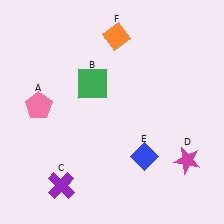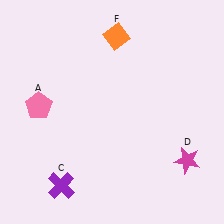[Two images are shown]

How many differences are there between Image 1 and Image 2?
There are 2 differences between the two images.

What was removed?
The blue diamond (E), the green square (B) were removed in Image 2.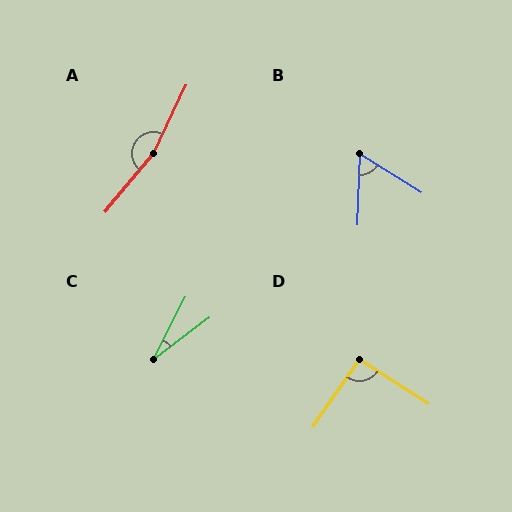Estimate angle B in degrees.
Approximately 60 degrees.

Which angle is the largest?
A, at approximately 166 degrees.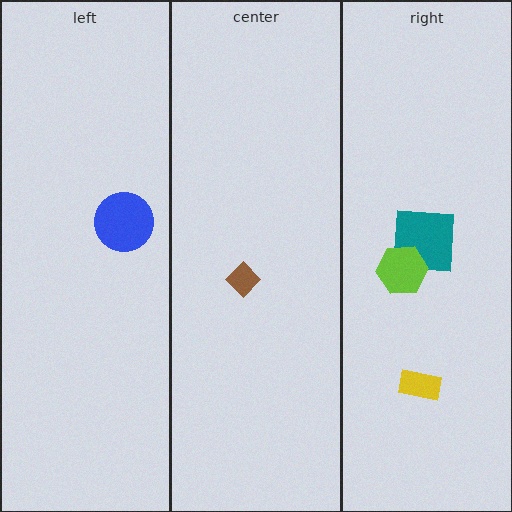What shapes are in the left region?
The blue circle.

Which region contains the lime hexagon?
The right region.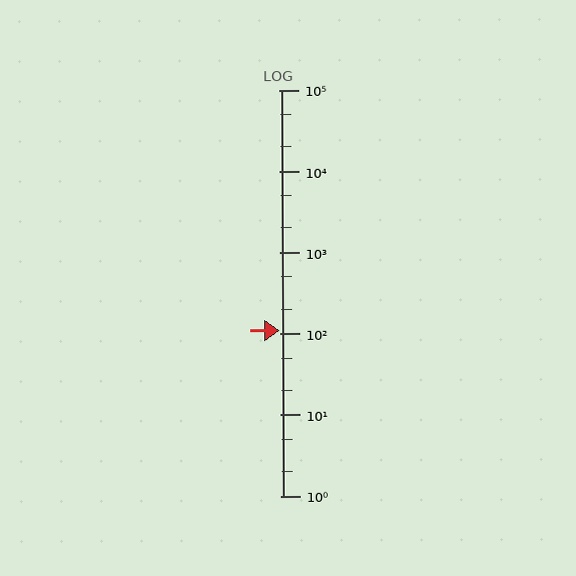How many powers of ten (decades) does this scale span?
The scale spans 5 decades, from 1 to 100000.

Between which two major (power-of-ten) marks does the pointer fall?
The pointer is between 100 and 1000.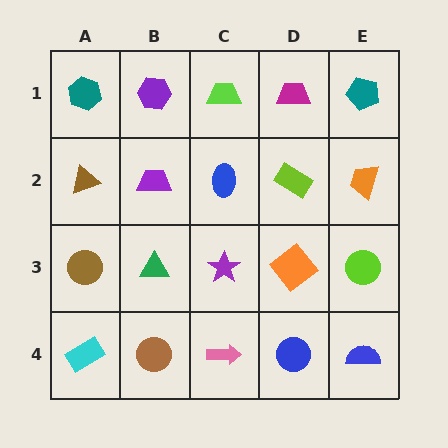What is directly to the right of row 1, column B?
A lime trapezoid.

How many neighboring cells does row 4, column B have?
3.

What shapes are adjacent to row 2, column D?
A magenta trapezoid (row 1, column D), an orange diamond (row 3, column D), a blue ellipse (row 2, column C), an orange trapezoid (row 2, column E).